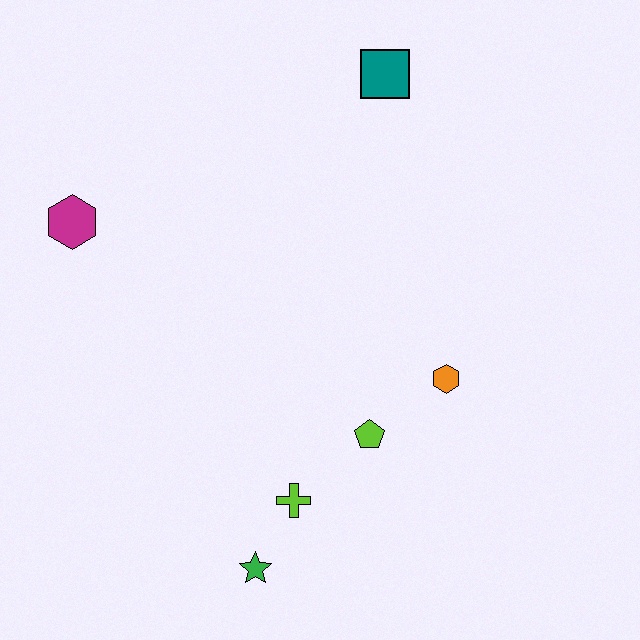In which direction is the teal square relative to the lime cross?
The teal square is above the lime cross.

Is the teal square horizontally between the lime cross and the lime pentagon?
No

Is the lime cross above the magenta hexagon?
No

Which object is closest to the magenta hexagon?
The teal square is closest to the magenta hexagon.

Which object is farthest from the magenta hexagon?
The orange hexagon is farthest from the magenta hexagon.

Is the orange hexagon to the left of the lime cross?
No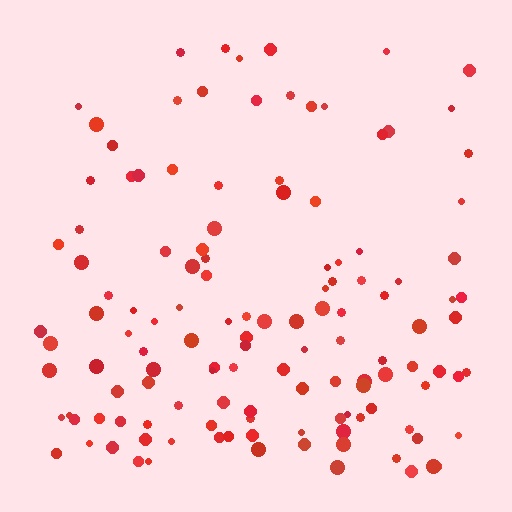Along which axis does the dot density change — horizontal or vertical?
Vertical.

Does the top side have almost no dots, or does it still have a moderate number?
Still a moderate number, just noticeably fewer than the bottom.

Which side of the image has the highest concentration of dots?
The bottom.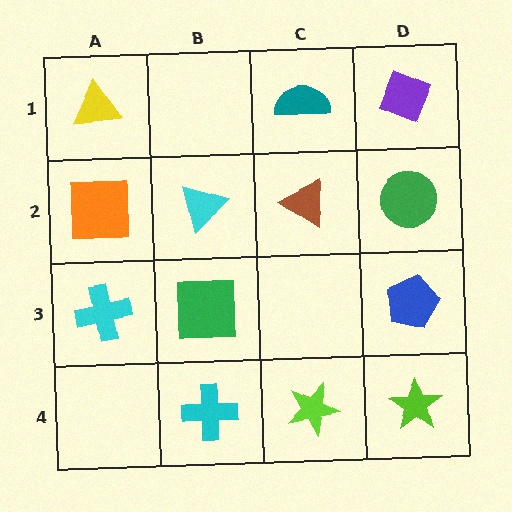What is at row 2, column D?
A green circle.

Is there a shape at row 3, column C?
No, that cell is empty.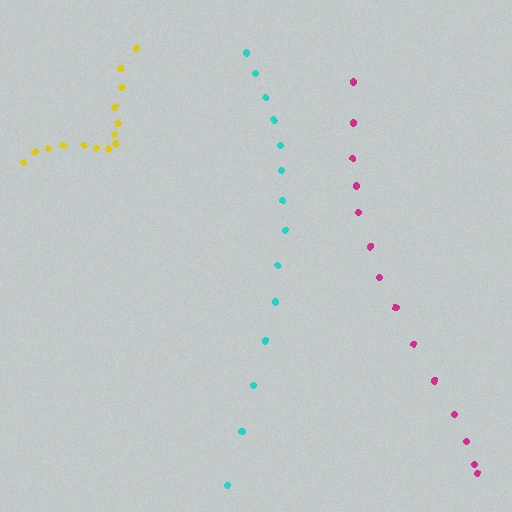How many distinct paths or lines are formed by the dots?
There are 3 distinct paths.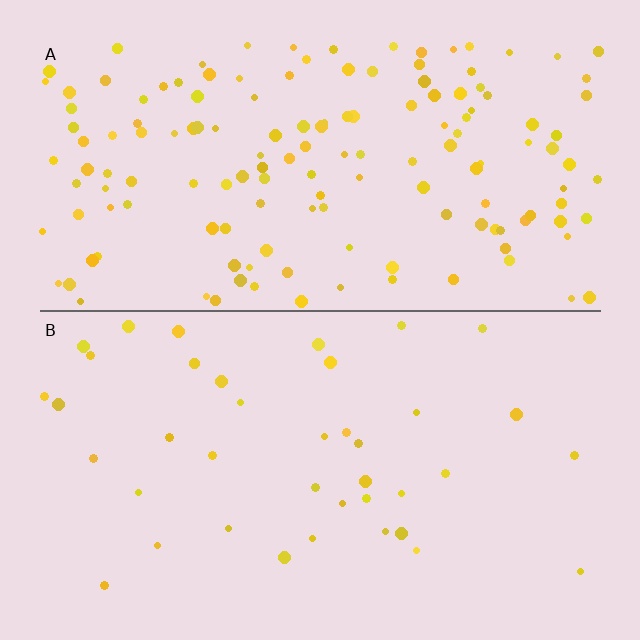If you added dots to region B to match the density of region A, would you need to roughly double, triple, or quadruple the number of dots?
Approximately quadruple.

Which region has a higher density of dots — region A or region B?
A (the top).